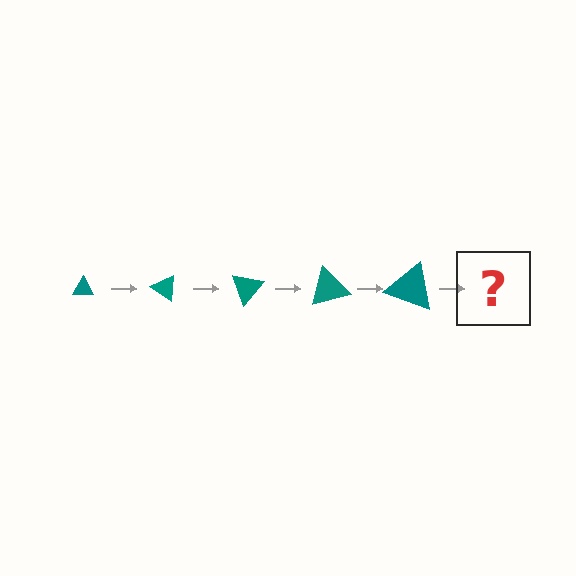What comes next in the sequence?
The next element should be a triangle, larger than the previous one and rotated 175 degrees from the start.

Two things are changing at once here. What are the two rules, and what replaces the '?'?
The two rules are that the triangle grows larger each step and it rotates 35 degrees each step. The '?' should be a triangle, larger than the previous one and rotated 175 degrees from the start.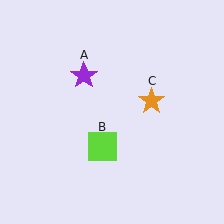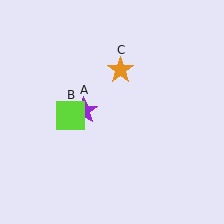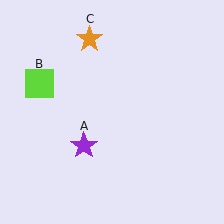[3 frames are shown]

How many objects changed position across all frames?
3 objects changed position: purple star (object A), lime square (object B), orange star (object C).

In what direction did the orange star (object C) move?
The orange star (object C) moved up and to the left.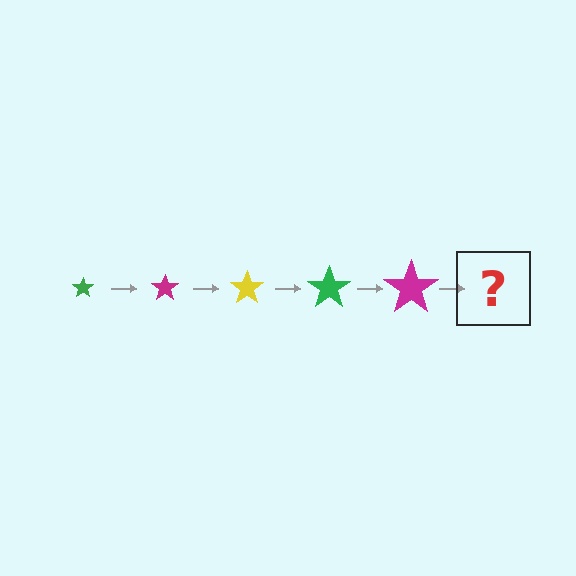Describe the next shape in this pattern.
It should be a yellow star, larger than the previous one.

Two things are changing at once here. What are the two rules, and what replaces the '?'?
The two rules are that the star grows larger each step and the color cycles through green, magenta, and yellow. The '?' should be a yellow star, larger than the previous one.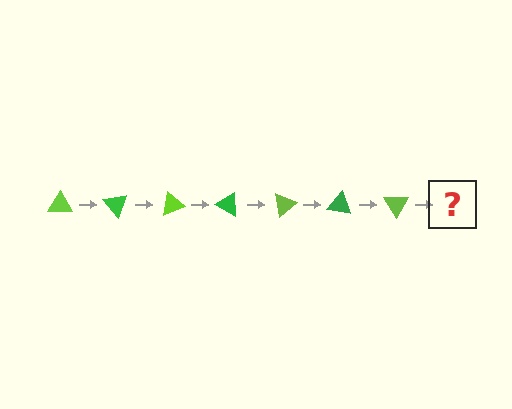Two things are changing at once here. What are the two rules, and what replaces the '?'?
The two rules are that it rotates 50 degrees each step and the color cycles through lime and green. The '?' should be a green triangle, rotated 350 degrees from the start.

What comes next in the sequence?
The next element should be a green triangle, rotated 350 degrees from the start.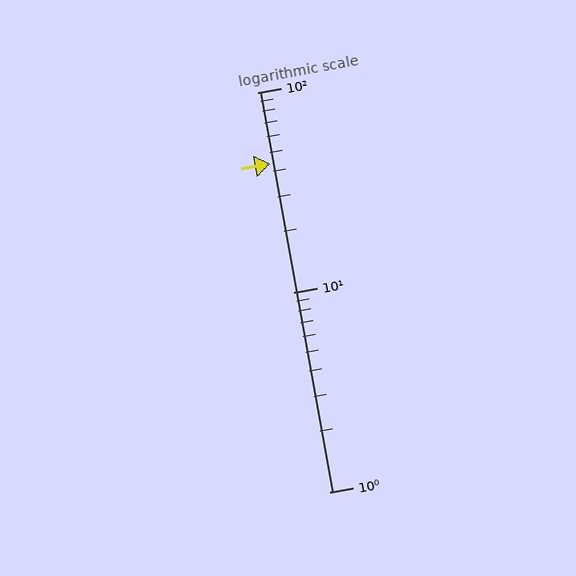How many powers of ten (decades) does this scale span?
The scale spans 2 decades, from 1 to 100.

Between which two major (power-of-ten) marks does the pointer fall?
The pointer is between 10 and 100.